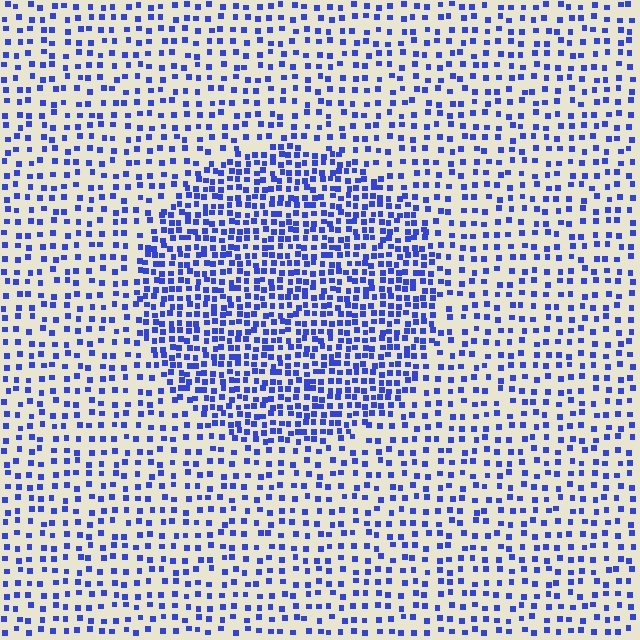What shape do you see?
I see a circle.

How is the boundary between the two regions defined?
The boundary is defined by a change in element density (approximately 2.1x ratio). All elements are the same color, size, and shape.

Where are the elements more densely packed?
The elements are more densely packed inside the circle boundary.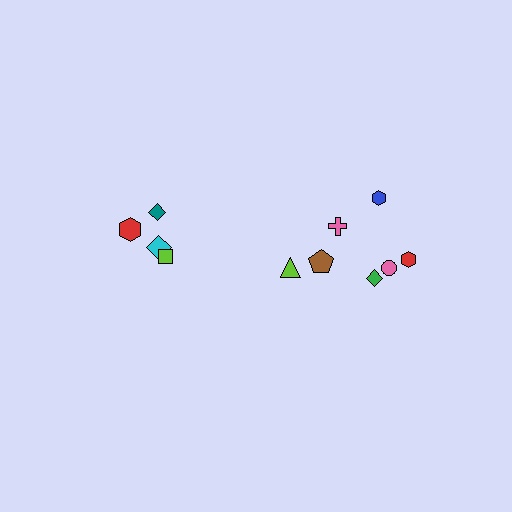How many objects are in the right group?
There are 7 objects.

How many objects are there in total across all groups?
There are 11 objects.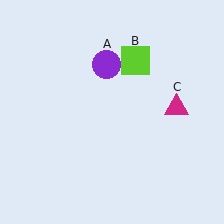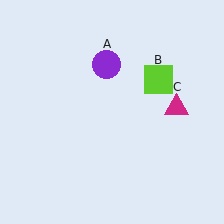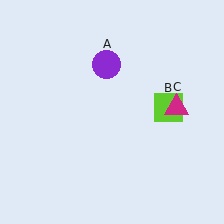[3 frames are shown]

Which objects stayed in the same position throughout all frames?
Purple circle (object A) and magenta triangle (object C) remained stationary.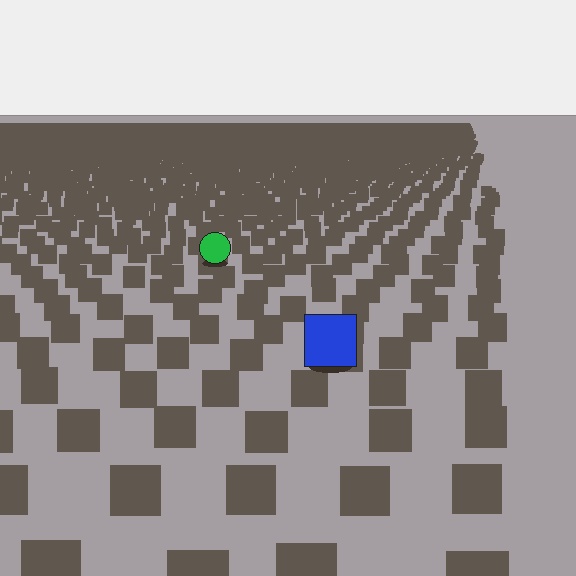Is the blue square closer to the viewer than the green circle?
Yes. The blue square is closer — you can tell from the texture gradient: the ground texture is coarser near it.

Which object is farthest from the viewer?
The green circle is farthest from the viewer. It appears smaller and the ground texture around it is denser.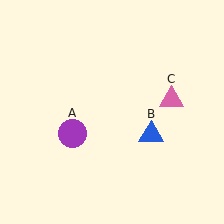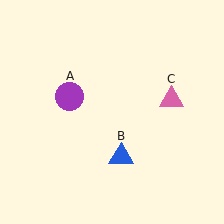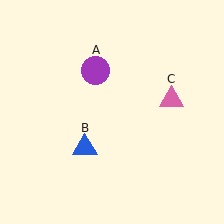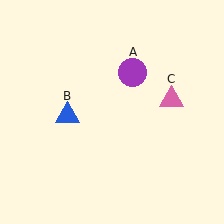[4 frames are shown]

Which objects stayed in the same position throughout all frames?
Pink triangle (object C) remained stationary.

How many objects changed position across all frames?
2 objects changed position: purple circle (object A), blue triangle (object B).